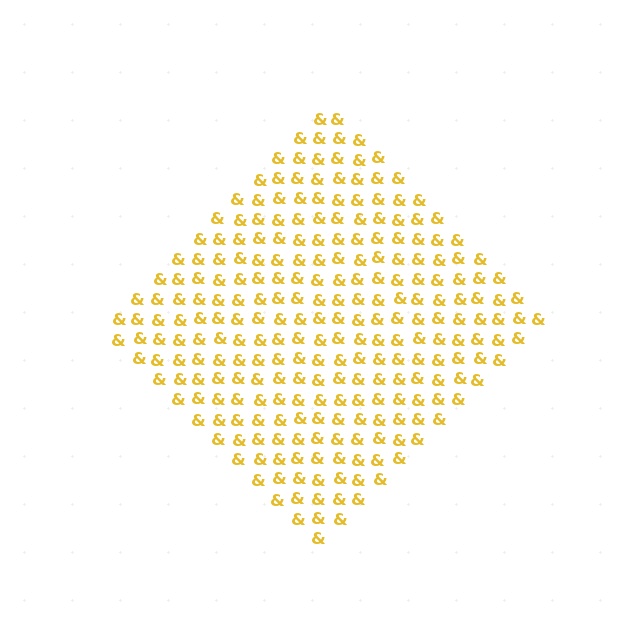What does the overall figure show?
The overall figure shows a diamond.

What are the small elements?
The small elements are ampersands.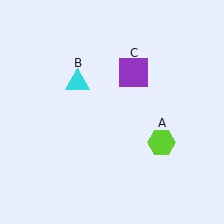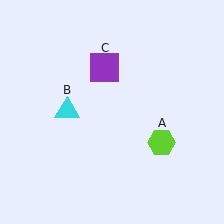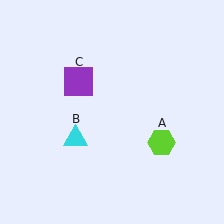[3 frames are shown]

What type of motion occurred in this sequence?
The cyan triangle (object B), purple square (object C) rotated counterclockwise around the center of the scene.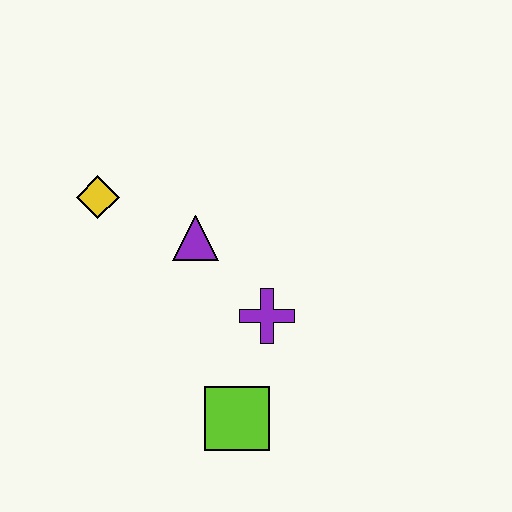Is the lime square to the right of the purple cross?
No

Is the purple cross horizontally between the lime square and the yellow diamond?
No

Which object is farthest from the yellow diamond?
The lime square is farthest from the yellow diamond.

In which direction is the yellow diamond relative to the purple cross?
The yellow diamond is to the left of the purple cross.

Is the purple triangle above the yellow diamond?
No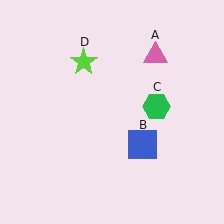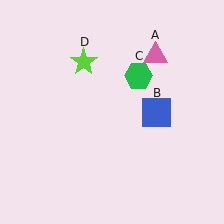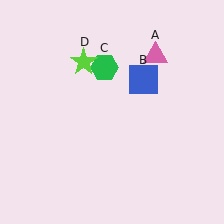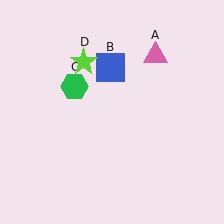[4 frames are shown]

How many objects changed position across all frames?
2 objects changed position: blue square (object B), green hexagon (object C).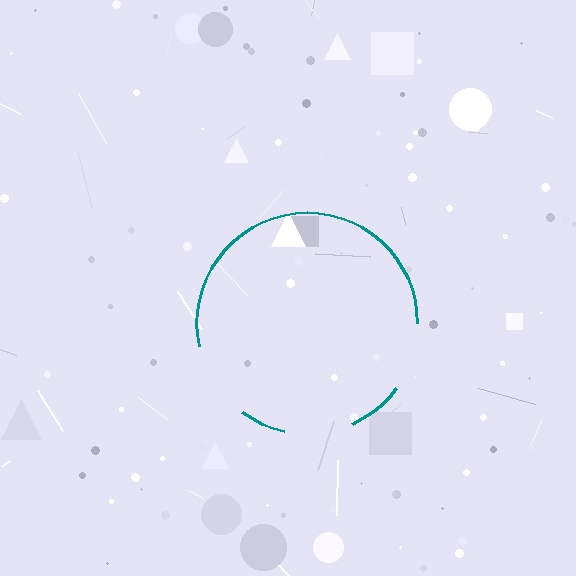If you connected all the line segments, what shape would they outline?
They would outline a circle.